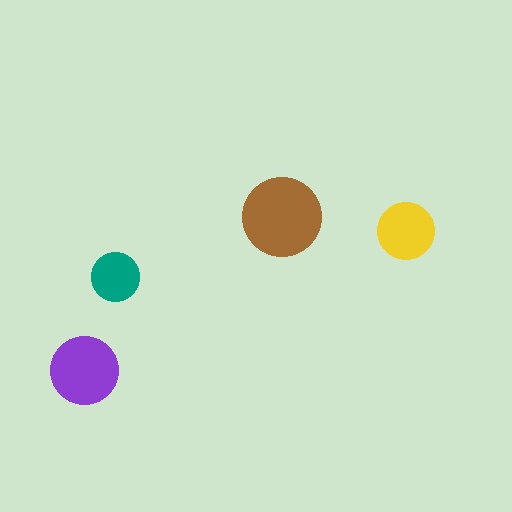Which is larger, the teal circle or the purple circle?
The purple one.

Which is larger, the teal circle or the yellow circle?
The yellow one.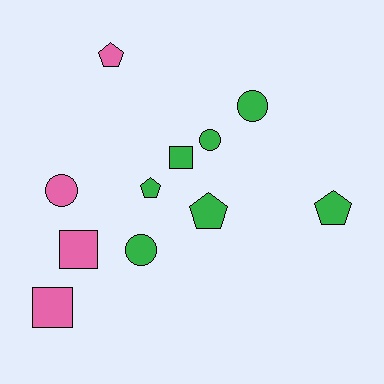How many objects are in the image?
There are 11 objects.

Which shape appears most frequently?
Circle, with 4 objects.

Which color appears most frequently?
Green, with 7 objects.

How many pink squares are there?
There are 2 pink squares.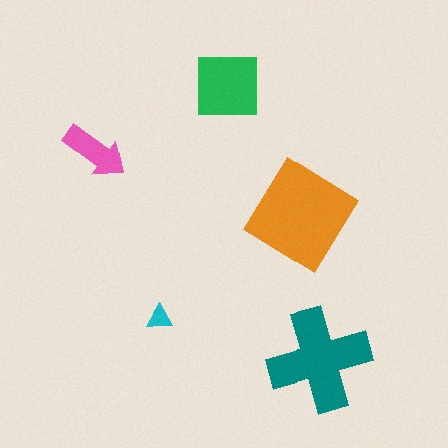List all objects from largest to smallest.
The orange diamond, the teal cross, the green square, the pink arrow, the cyan triangle.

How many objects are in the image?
There are 5 objects in the image.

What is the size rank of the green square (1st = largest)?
3rd.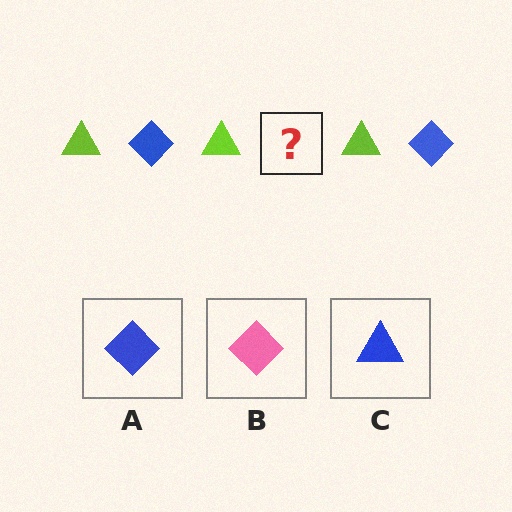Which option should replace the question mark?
Option A.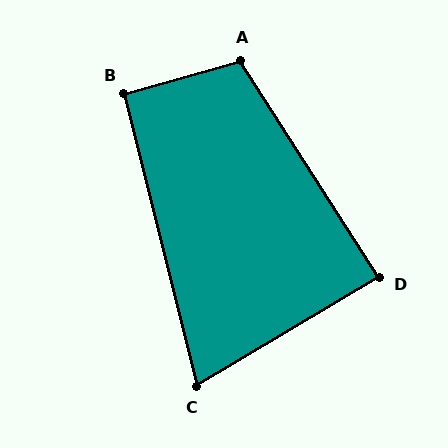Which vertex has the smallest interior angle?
C, at approximately 73 degrees.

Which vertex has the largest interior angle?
A, at approximately 107 degrees.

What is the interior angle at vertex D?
Approximately 88 degrees (approximately right).